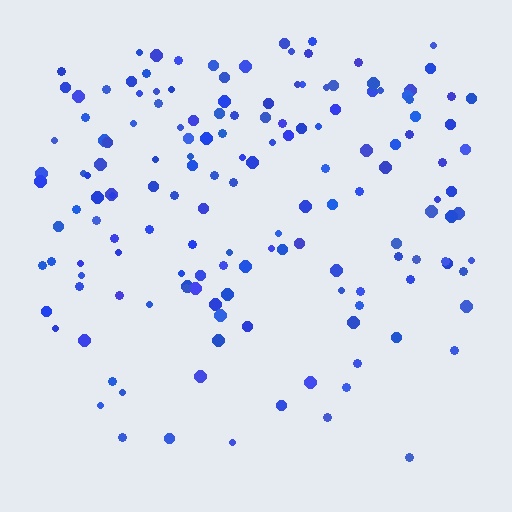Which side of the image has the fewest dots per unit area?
The bottom.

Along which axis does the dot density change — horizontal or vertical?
Vertical.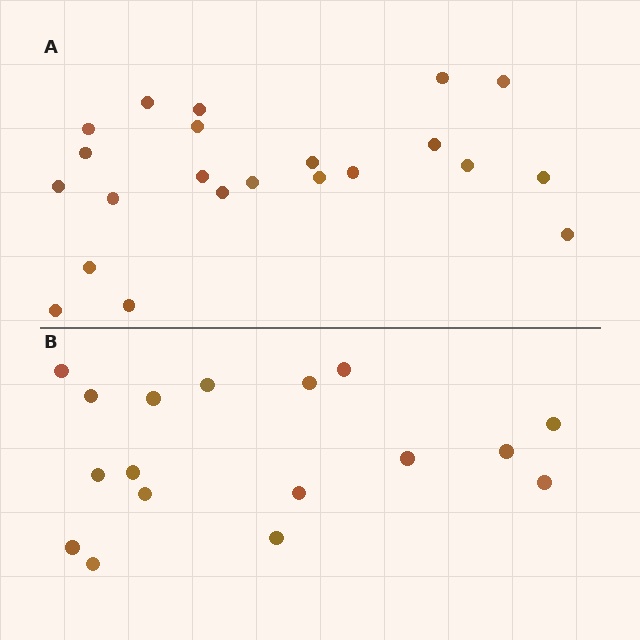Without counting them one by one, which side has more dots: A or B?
Region A (the top region) has more dots.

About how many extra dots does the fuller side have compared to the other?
Region A has about 5 more dots than region B.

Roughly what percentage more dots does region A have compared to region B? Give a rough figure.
About 30% more.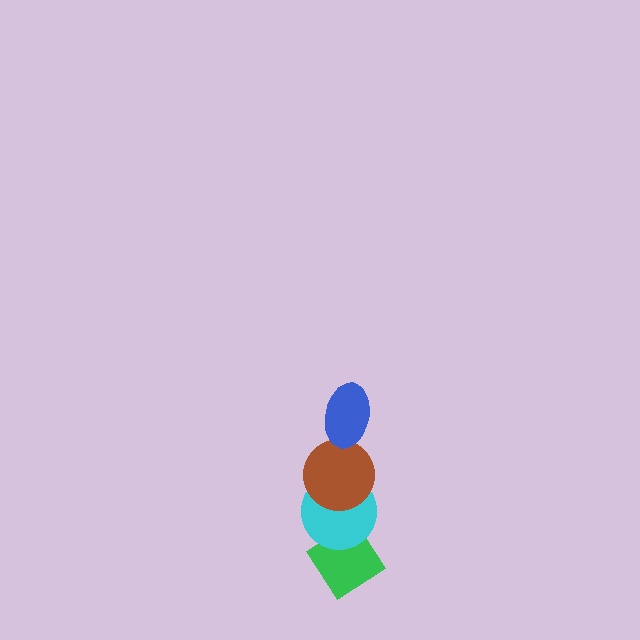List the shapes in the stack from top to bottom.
From top to bottom: the blue ellipse, the brown circle, the cyan circle, the green diamond.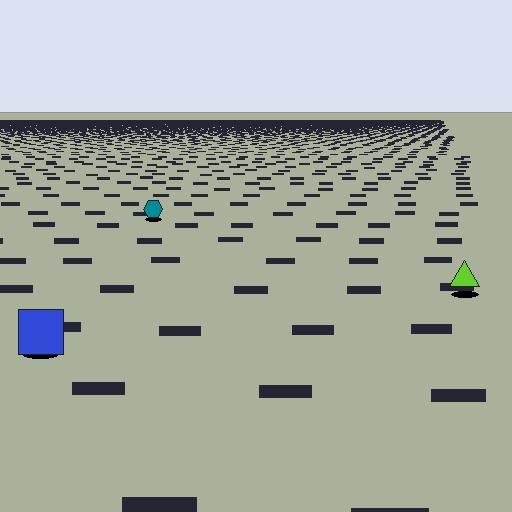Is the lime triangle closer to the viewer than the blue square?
No. The blue square is closer — you can tell from the texture gradient: the ground texture is coarser near it.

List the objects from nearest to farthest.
From nearest to farthest: the blue square, the lime triangle, the teal hexagon.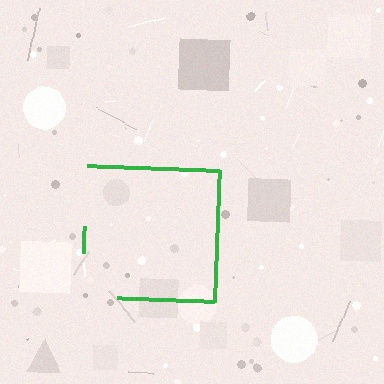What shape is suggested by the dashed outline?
The dashed outline suggests a square.